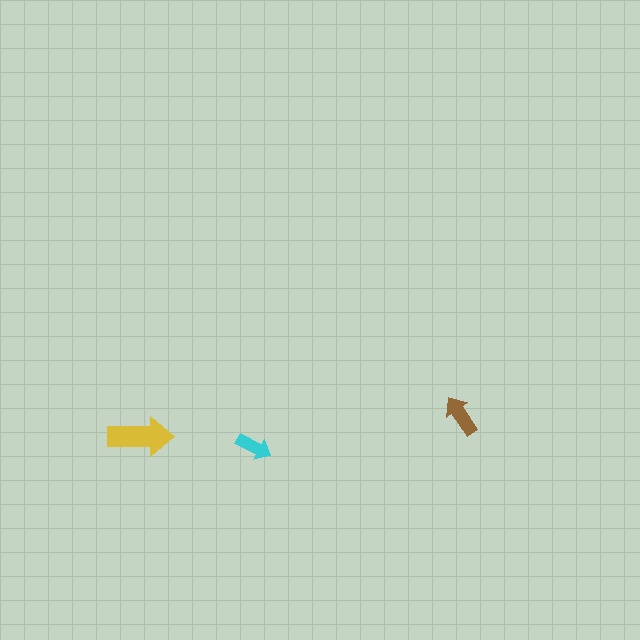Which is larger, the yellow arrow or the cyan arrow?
The yellow one.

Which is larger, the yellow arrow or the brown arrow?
The yellow one.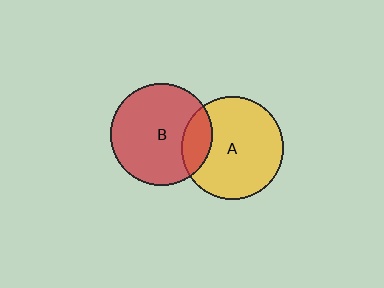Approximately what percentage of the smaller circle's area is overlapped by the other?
Approximately 20%.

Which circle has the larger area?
Circle A (yellow).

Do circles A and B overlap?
Yes.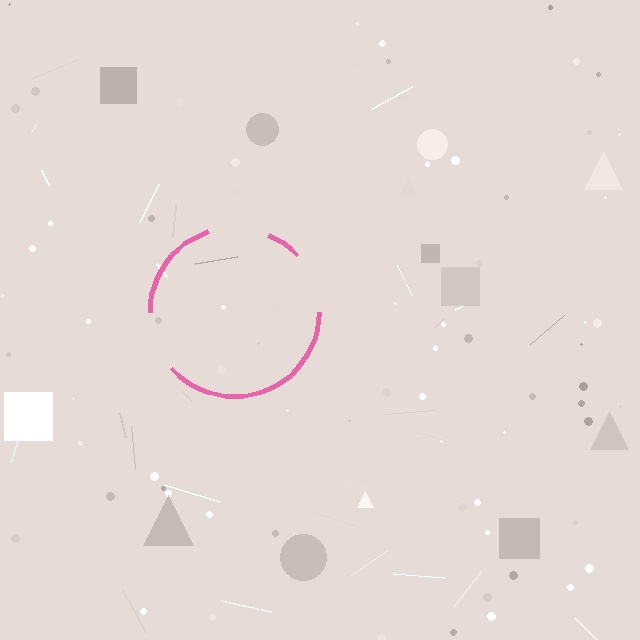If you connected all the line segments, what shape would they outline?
They would outline a circle.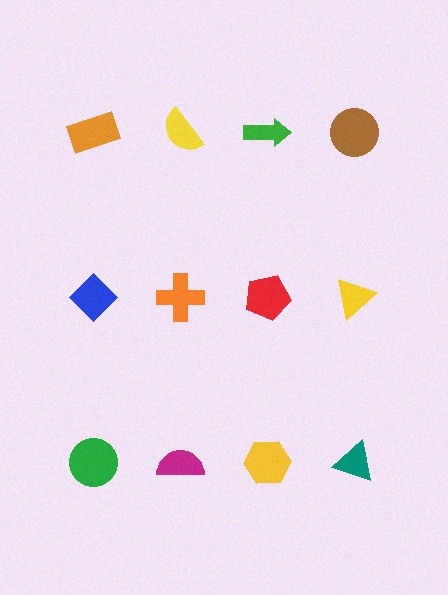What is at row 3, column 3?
A yellow hexagon.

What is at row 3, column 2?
A magenta semicircle.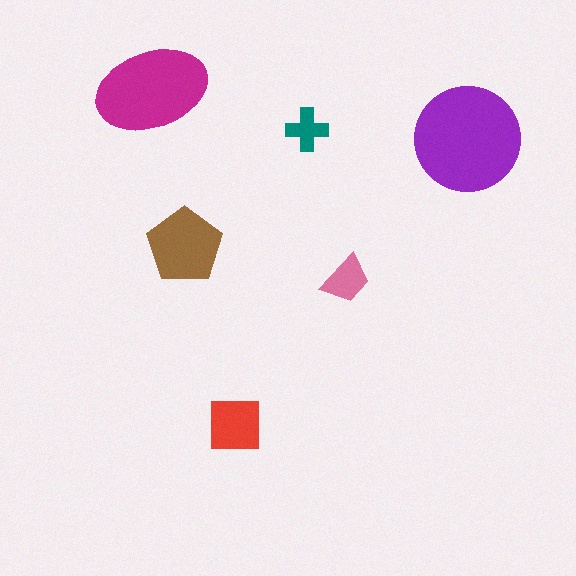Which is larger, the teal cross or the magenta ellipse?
The magenta ellipse.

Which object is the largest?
The purple circle.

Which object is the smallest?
The teal cross.